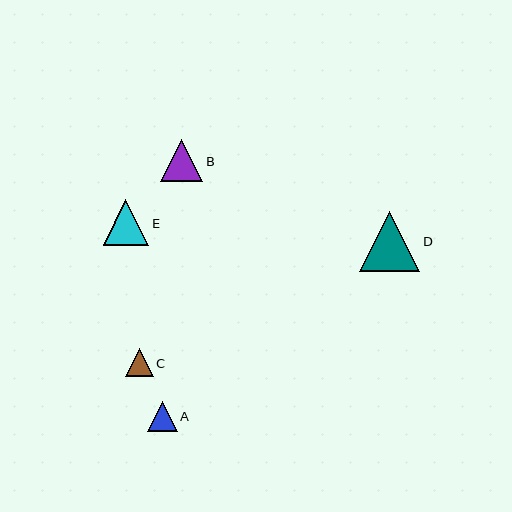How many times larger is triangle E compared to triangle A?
Triangle E is approximately 1.5 times the size of triangle A.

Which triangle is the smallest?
Triangle C is the smallest with a size of approximately 28 pixels.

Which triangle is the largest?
Triangle D is the largest with a size of approximately 60 pixels.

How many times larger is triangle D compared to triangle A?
Triangle D is approximately 2.0 times the size of triangle A.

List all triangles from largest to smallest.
From largest to smallest: D, E, B, A, C.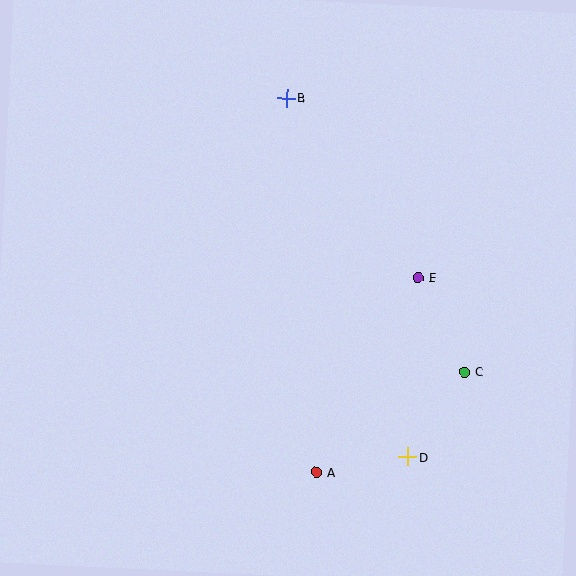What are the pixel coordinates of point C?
Point C is at (465, 372).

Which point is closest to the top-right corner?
Point B is closest to the top-right corner.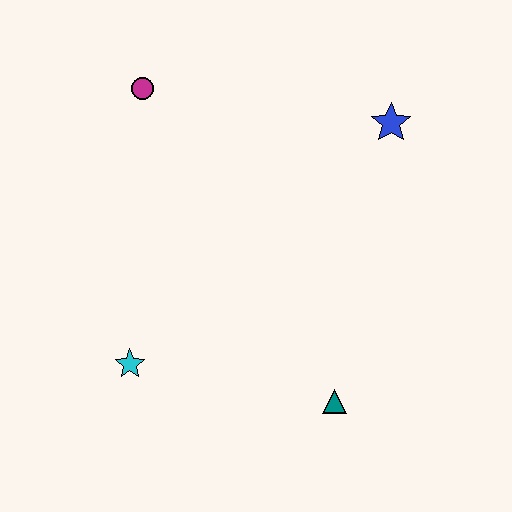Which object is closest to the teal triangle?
The cyan star is closest to the teal triangle.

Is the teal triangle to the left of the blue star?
Yes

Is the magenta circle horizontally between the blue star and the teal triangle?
No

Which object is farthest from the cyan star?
The blue star is farthest from the cyan star.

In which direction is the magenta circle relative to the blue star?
The magenta circle is to the left of the blue star.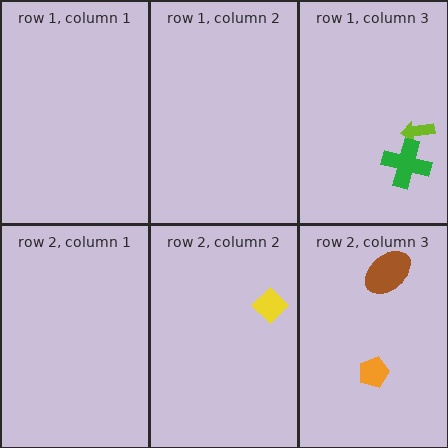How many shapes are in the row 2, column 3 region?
2.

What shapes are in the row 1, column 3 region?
The lime arrow, the green cross.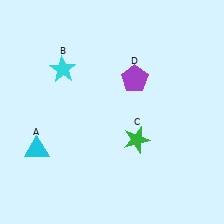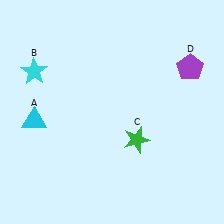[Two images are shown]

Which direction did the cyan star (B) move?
The cyan star (B) moved left.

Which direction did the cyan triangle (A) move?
The cyan triangle (A) moved up.